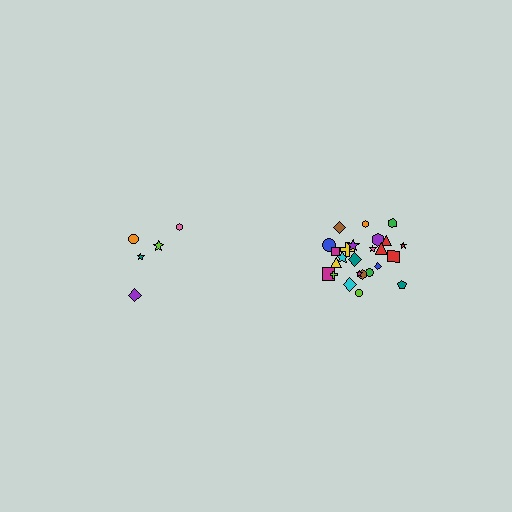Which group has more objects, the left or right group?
The right group.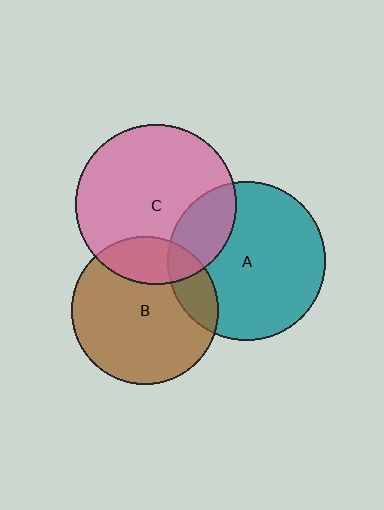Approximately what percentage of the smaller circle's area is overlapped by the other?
Approximately 15%.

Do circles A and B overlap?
Yes.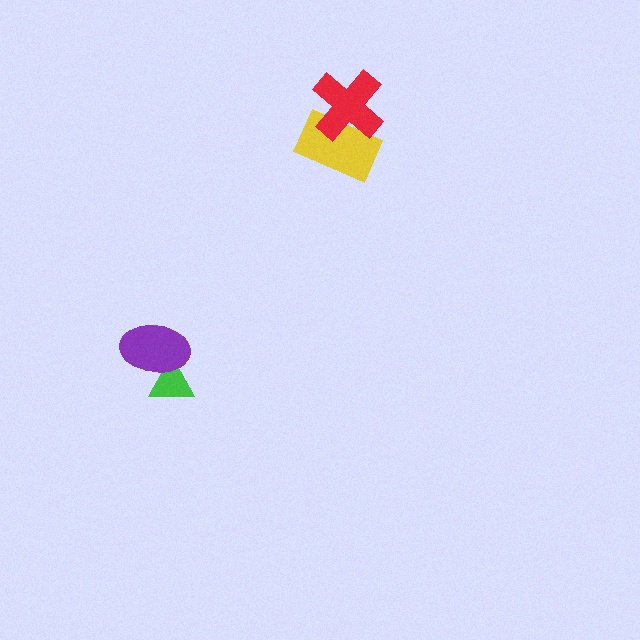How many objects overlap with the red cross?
1 object overlaps with the red cross.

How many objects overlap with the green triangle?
1 object overlaps with the green triangle.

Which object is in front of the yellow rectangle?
The red cross is in front of the yellow rectangle.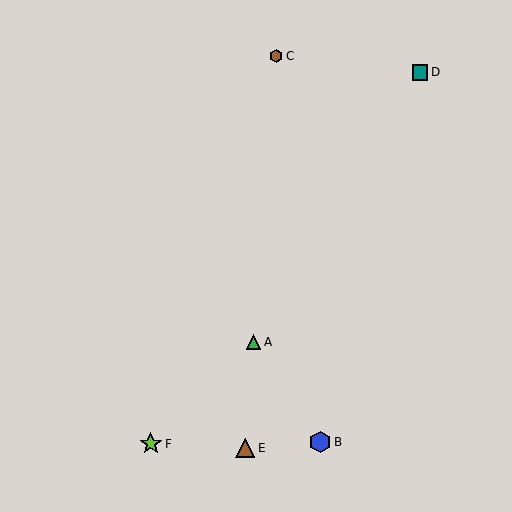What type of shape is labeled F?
Shape F is a lime star.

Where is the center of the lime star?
The center of the lime star is at (151, 444).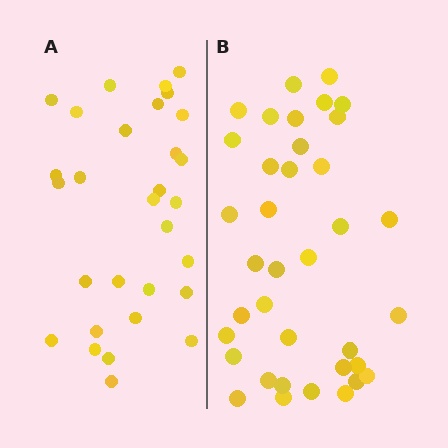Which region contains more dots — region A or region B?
Region B (the right region) has more dots.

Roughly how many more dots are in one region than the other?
Region B has roughly 8 or so more dots than region A.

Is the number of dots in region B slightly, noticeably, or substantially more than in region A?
Region B has only slightly more — the two regions are fairly close. The ratio is roughly 1.2 to 1.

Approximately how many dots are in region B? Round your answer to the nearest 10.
About 40 dots. (The exact count is 37, which rounds to 40.)